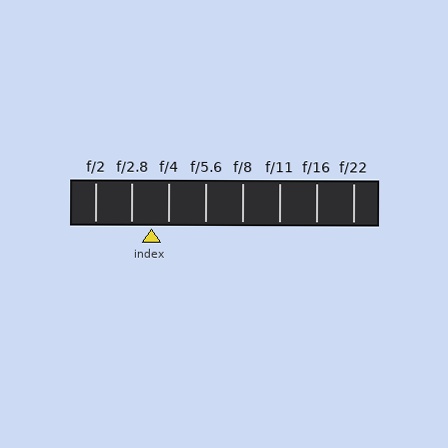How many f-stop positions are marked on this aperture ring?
There are 8 f-stop positions marked.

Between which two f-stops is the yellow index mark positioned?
The index mark is between f/2.8 and f/4.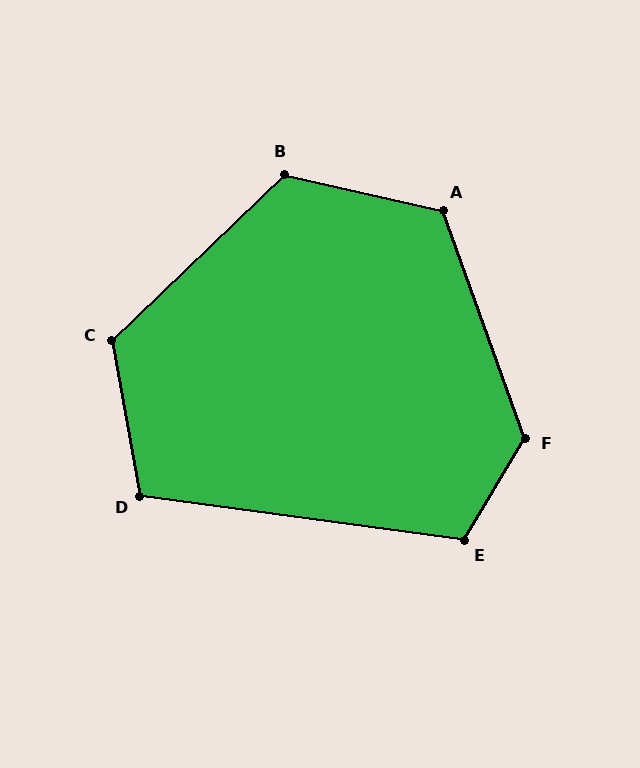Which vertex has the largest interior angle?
F, at approximately 129 degrees.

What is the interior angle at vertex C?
Approximately 124 degrees (obtuse).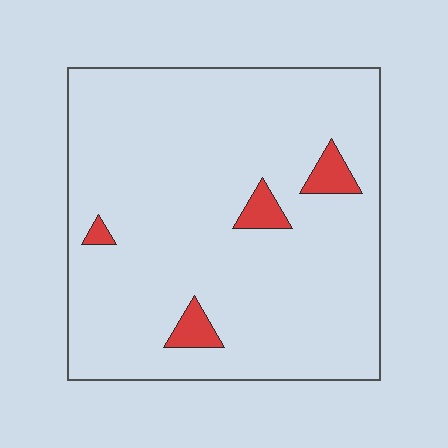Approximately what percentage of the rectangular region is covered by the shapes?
Approximately 5%.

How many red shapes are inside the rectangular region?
4.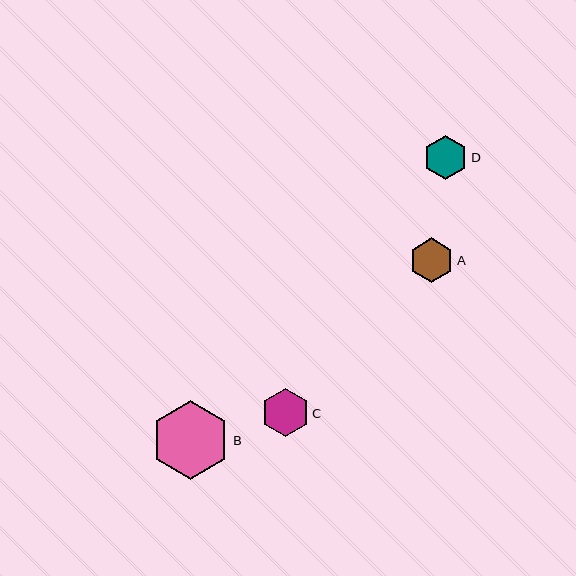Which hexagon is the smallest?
Hexagon D is the smallest with a size of approximately 44 pixels.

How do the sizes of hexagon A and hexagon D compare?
Hexagon A and hexagon D are approximately the same size.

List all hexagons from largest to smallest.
From largest to smallest: B, C, A, D.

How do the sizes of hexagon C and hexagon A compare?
Hexagon C and hexagon A are approximately the same size.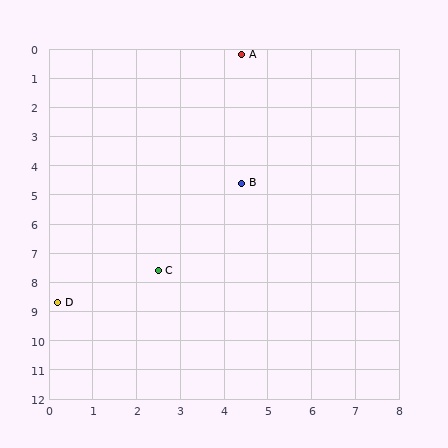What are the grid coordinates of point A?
Point A is at approximately (4.4, 0.2).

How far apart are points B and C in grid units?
Points B and C are about 3.6 grid units apart.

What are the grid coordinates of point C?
Point C is at approximately (2.5, 7.6).